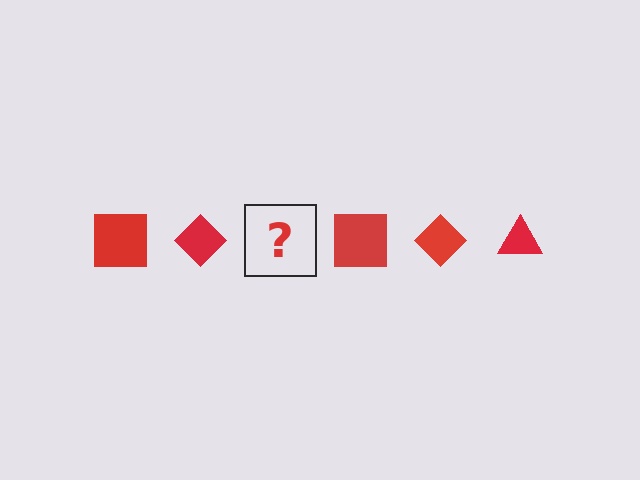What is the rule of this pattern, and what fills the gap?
The rule is that the pattern cycles through square, diamond, triangle shapes in red. The gap should be filled with a red triangle.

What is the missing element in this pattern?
The missing element is a red triangle.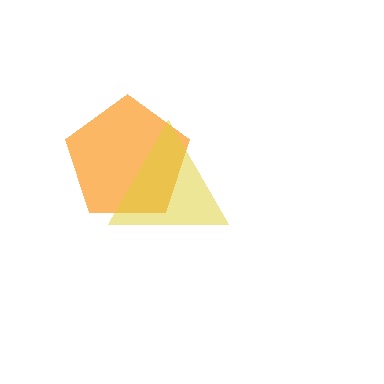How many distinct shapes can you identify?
There are 2 distinct shapes: an orange pentagon, a yellow triangle.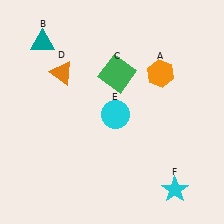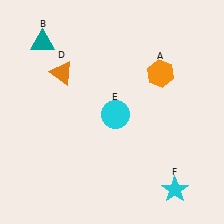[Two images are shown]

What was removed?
The green square (C) was removed in Image 2.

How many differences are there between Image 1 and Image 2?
There is 1 difference between the two images.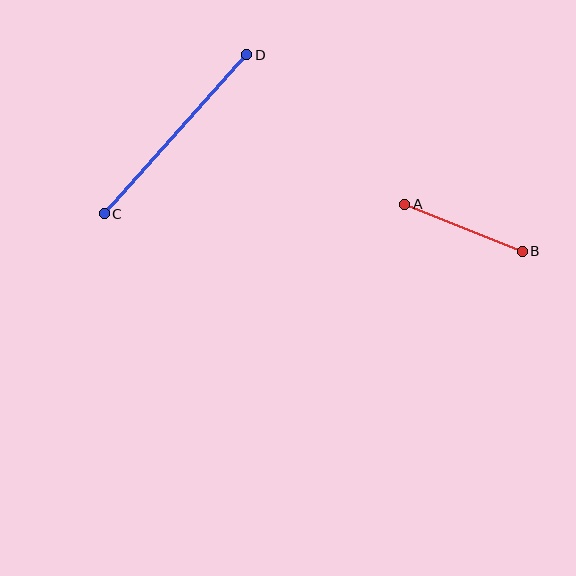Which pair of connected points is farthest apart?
Points C and D are farthest apart.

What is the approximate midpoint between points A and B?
The midpoint is at approximately (463, 228) pixels.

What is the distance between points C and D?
The distance is approximately 213 pixels.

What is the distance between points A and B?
The distance is approximately 127 pixels.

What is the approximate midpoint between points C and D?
The midpoint is at approximately (176, 134) pixels.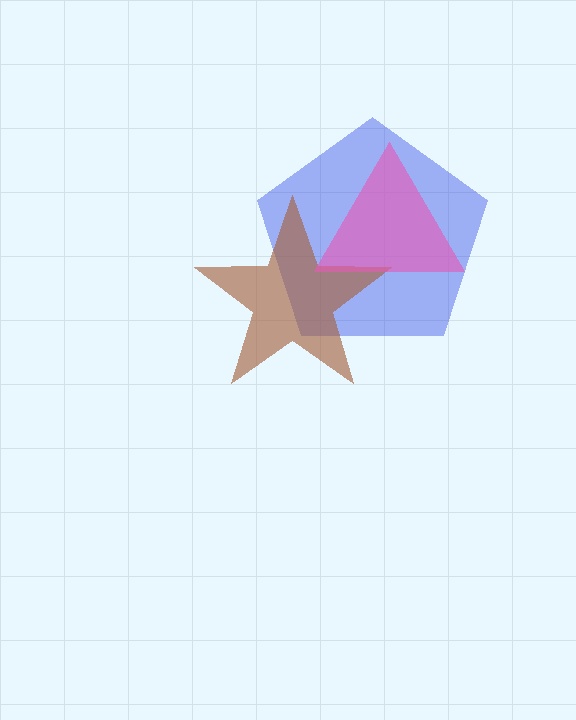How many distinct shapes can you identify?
There are 3 distinct shapes: a blue pentagon, a brown star, a pink triangle.